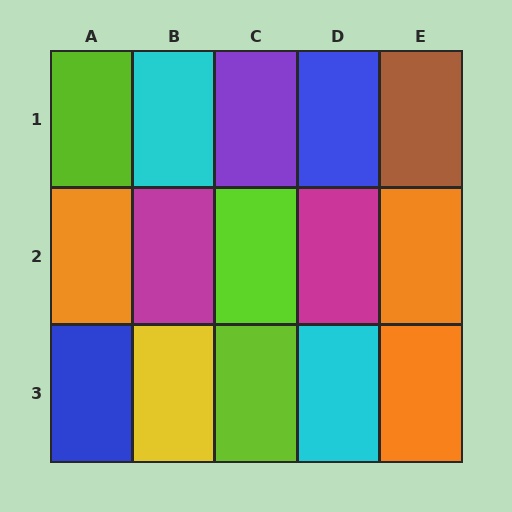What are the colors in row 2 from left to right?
Orange, magenta, lime, magenta, orange.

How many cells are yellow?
1 cell is yellow.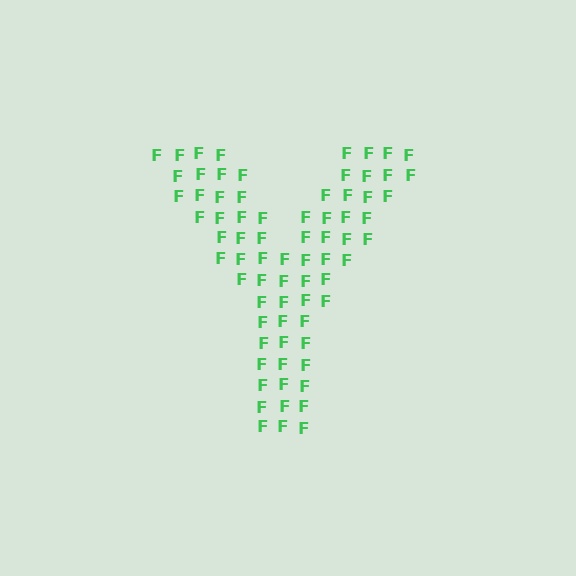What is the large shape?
The large shape is the letter Y.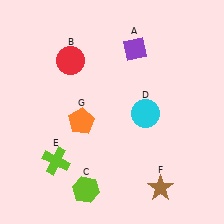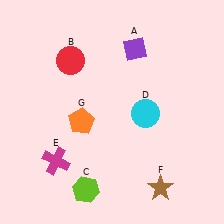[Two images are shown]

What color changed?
The cross (E) changed from lime in Image 1 to magenta in Image 2.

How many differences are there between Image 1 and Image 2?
There is 1 difference between the two images.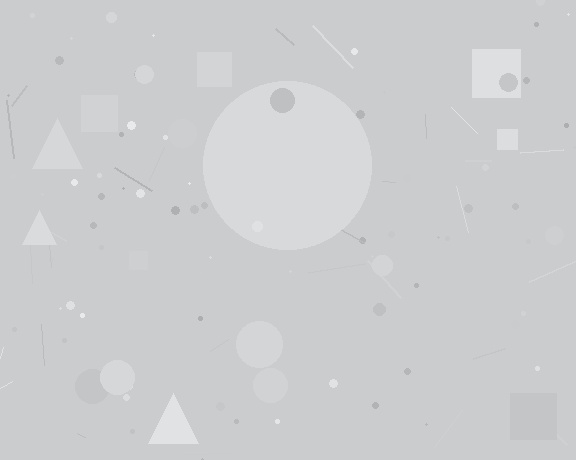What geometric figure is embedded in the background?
A circle is embedded in the background.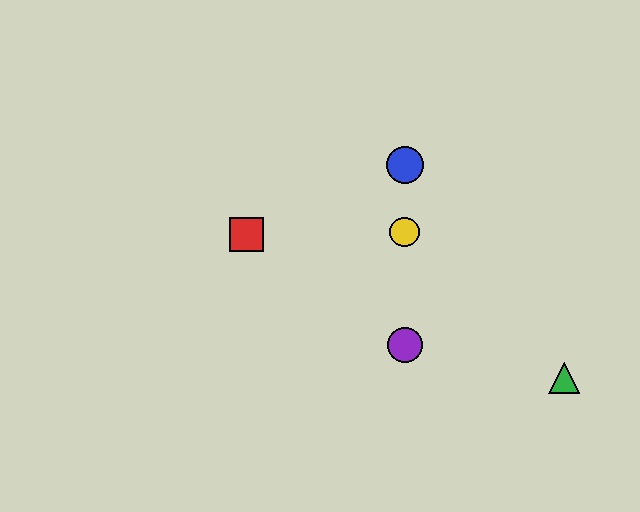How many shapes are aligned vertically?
3 shapes (the blue circle, the yellow circle, the purple circle) are aligned vertically.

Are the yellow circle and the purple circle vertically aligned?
Yes, both are at x≈405.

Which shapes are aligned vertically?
The blue circle, the yellow circle, the purple circle are aligned vertically.